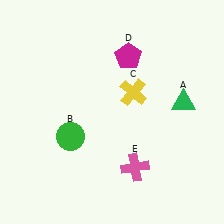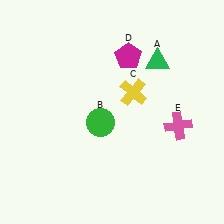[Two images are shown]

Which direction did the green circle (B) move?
The green circle (B) moved right.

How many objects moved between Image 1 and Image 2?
3 objects moved between the two images.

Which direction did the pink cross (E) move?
The pink cross (E) moved right.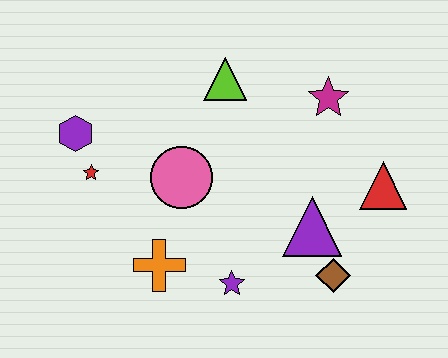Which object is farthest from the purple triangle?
The purple hexagon is farthest from the purple triangle.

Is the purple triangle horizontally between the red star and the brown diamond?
Yes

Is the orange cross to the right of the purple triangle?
No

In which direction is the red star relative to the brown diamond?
The red star is to the left of the brown diamond.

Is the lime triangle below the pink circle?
No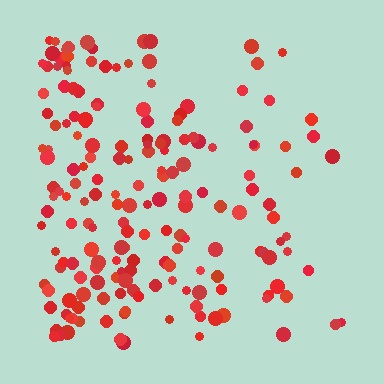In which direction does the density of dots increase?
From right to left, with the left side densest.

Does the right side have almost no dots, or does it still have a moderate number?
Still a moderate number, just noticeably fewer than the left.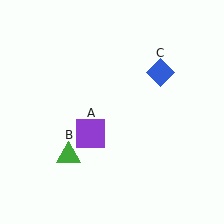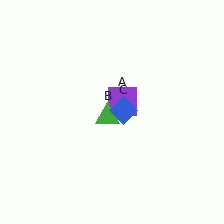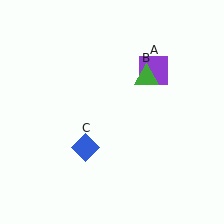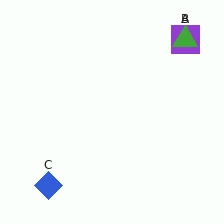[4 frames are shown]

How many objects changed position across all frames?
3 objects changed position: purple square (object A), green triangle (object B), blue diamond (object C).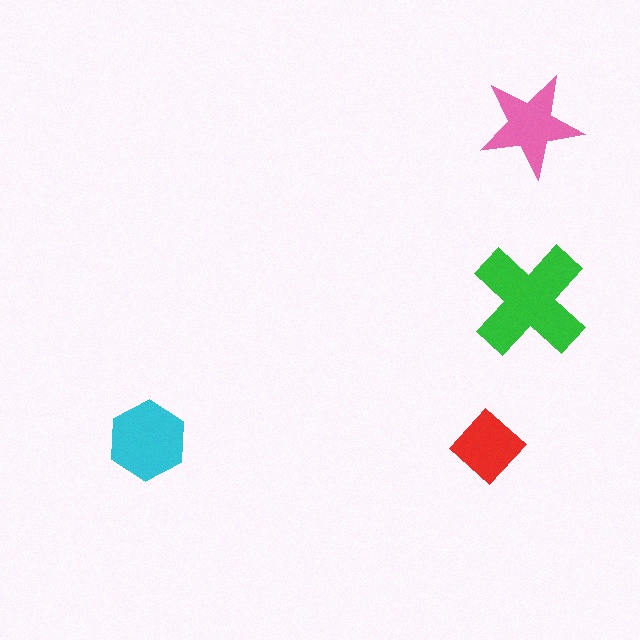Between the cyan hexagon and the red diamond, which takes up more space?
The cyan hexagon.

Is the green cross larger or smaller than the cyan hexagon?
Larger.